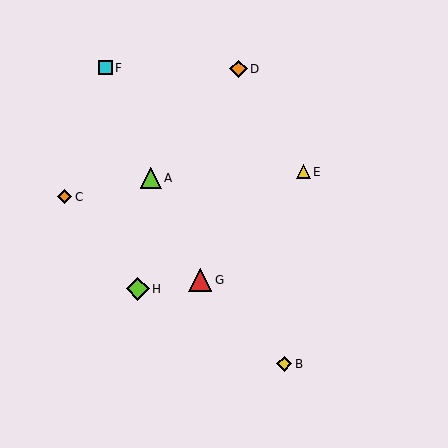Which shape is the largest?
The red triangle (labeled G) is the largest.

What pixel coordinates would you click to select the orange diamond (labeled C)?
Click at (65, 197) to select the orange diamond C.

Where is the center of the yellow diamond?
The center of the yellow diamond is at (284, 364).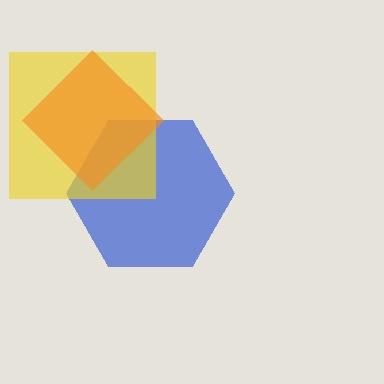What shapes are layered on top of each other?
The layered shapes are: a blue hexagon, a yellow square, an orange diamond.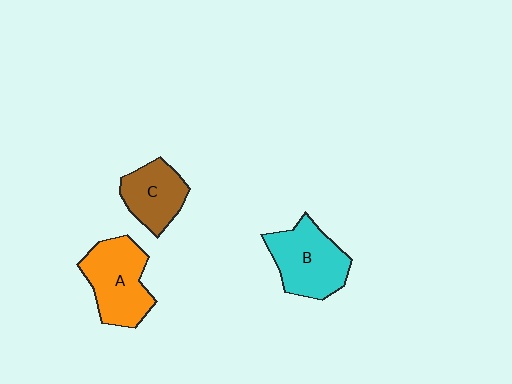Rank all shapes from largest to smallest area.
From largest to smallest: A (orange), B (cyan), C (brown).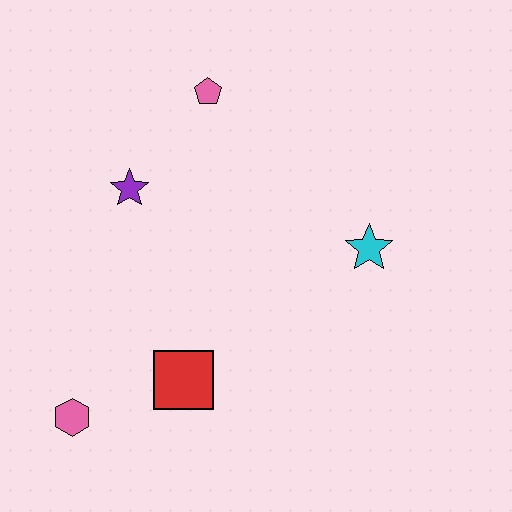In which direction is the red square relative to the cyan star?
The red square is to the left of the cyan star.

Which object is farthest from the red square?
The pink pentagon is farthest from the red square.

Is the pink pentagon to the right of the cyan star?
No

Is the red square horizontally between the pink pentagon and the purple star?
Yes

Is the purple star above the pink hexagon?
Yes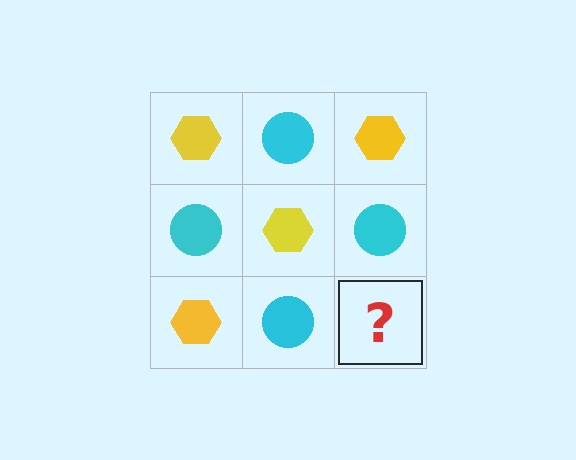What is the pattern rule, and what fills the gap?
The rule is that it alternates yellow hexagon and cyan circle in a checkerboard pattern. The gap should be filled with a yellow hexagon.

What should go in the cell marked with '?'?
The missing cell should contain a yellow hexagon.